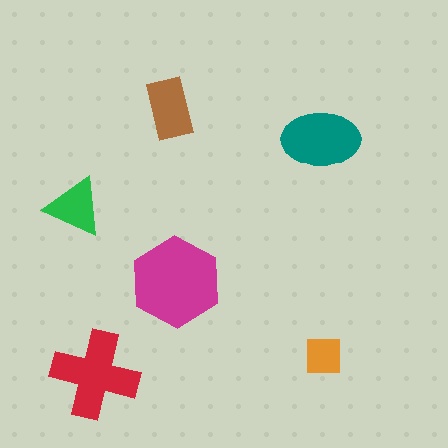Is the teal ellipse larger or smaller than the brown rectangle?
Larger.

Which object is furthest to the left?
The green triangle is leftmost.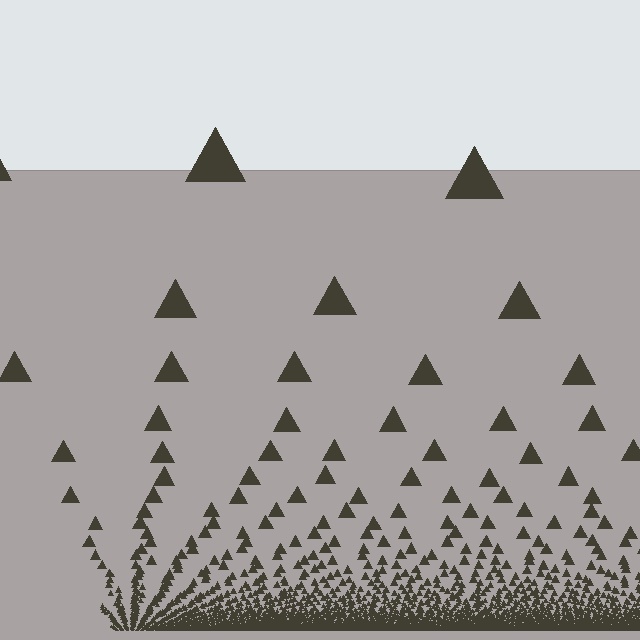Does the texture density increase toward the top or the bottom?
Density increases toward the bottom.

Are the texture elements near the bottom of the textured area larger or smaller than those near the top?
Smaller. The gradient is inverted — elements near the bottom are smaller and denser.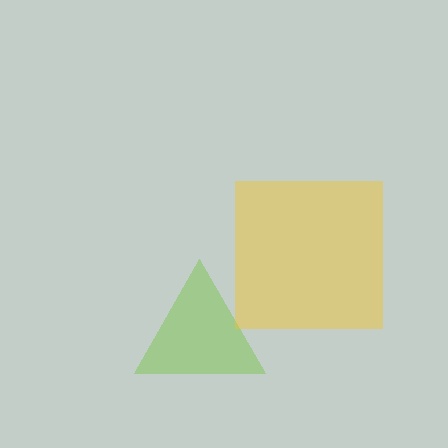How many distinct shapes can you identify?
There are 2 distinct shapes: a lime triangle, a yellow square.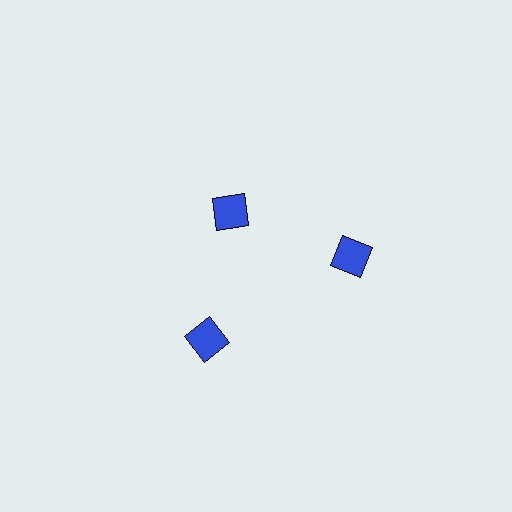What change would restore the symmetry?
The symmetry would be restored by moving it outward, back onto the ring so that all 3 diamonds sit at equal angles and equal distance from the center.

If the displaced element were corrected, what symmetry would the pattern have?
It would have 3-fold rotational symmetry — the pattern would map onto itself every 120 degrees.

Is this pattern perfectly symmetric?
No. The 3 blue diamonds are arranged in a ring, but one element near the 11 o'clock position is pulled inward toward the center, breaking the 3-fold rotational symmetry.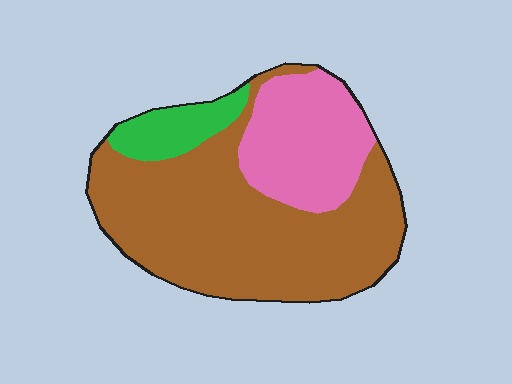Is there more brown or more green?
Brown.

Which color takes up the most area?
Brown, at roughly 65%.